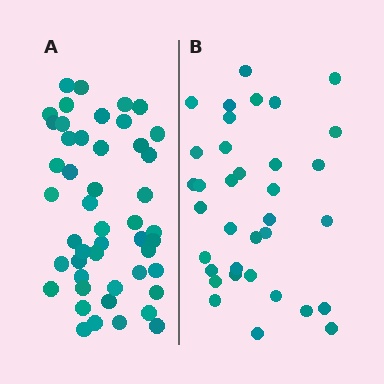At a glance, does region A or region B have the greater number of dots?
Region A (the left region) has more dots.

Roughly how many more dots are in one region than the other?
Region A has approximately 15 more dots than region B.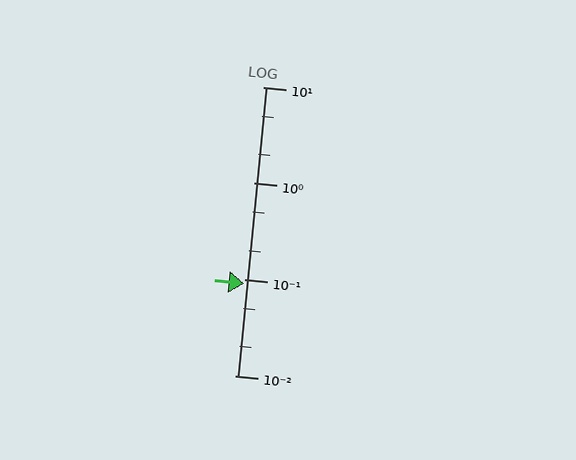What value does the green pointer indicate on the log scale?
The pointer indicates approximately 0.091.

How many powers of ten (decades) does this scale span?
The scale spans 3 decades, from 0.01 to 10.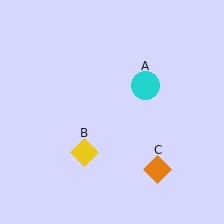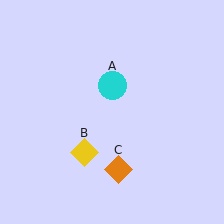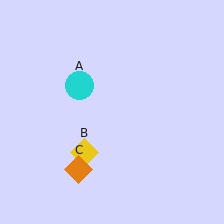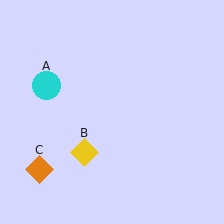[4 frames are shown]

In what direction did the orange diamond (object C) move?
The orange diamond (object C) moved left.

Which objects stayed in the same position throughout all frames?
Yellow diamond (object B) remained stationary.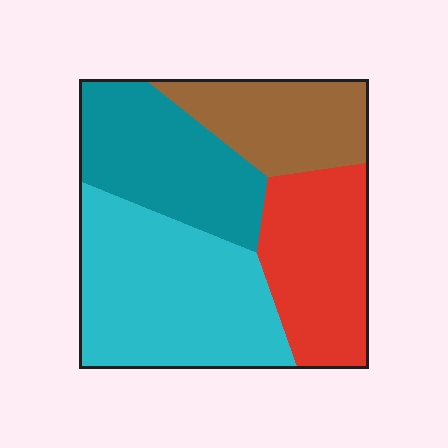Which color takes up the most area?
Cyan, at roughly 35%.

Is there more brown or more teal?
Teal.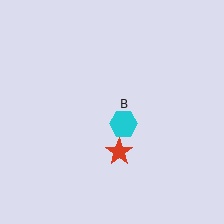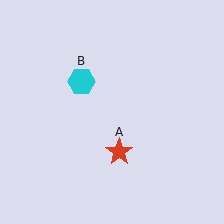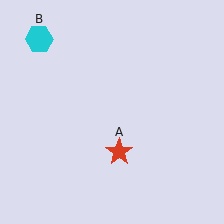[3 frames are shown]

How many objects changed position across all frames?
1 object changed position: cyan hexagon (object B).